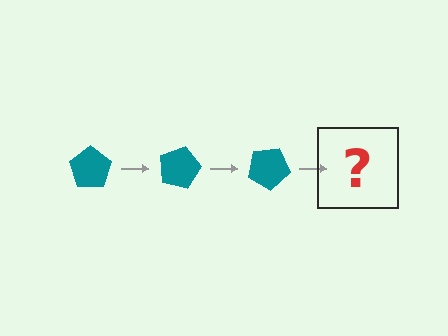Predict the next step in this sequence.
The next step is a teal pentagon rotated 45 degrees.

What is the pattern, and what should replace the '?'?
The pattern is that the pentagon rotates 15 degrees each step. The '?' should be a teal pentagon rotated 45 degrees.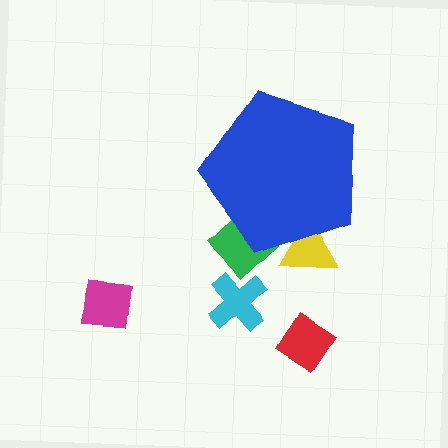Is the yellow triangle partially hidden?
Yes, the yellow triangle is partially hidden behind the blue pentagon.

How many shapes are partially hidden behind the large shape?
2 shapes are partially hidden.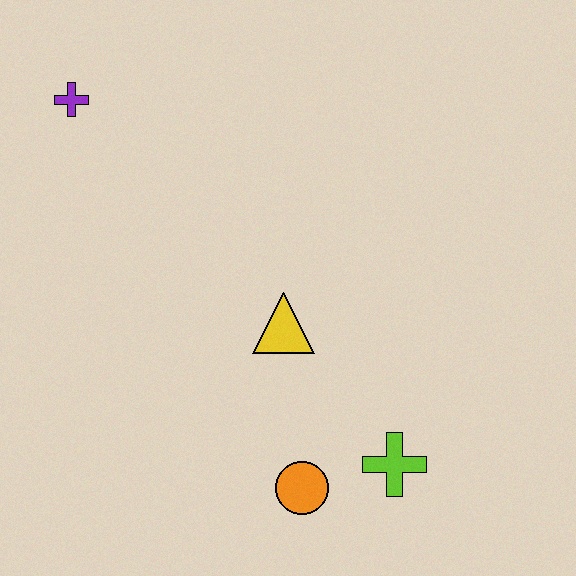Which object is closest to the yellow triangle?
The orange circle is closest to the yellow triangle.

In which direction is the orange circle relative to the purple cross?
The orange circle is below the purple cross.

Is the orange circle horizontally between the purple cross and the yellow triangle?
No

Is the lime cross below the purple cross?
Yes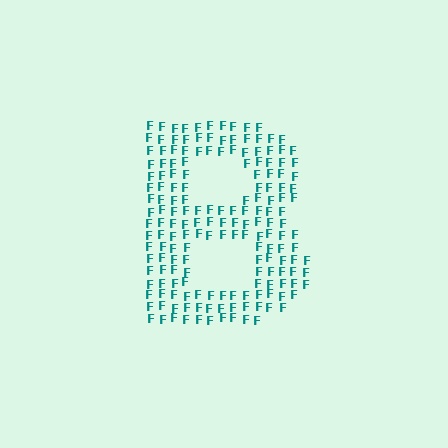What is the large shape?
The large shape is the letter B.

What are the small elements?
The small elements are letter F's.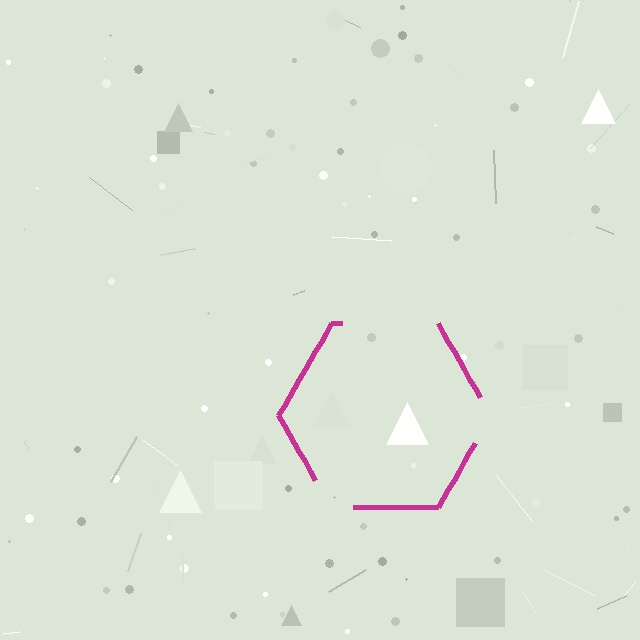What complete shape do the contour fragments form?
The contour fragments form a hexagon.